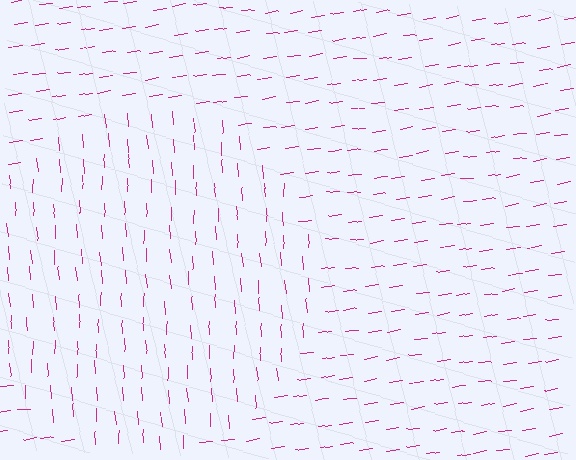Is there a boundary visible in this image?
Yes, there is a texture boundary formed by a change in line orientation.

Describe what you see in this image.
The image is filled with small magenta line segments. A circle region in the image has lines oriented differently from the surrounding lines, creating a visible texture boundary.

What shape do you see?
I see a circle.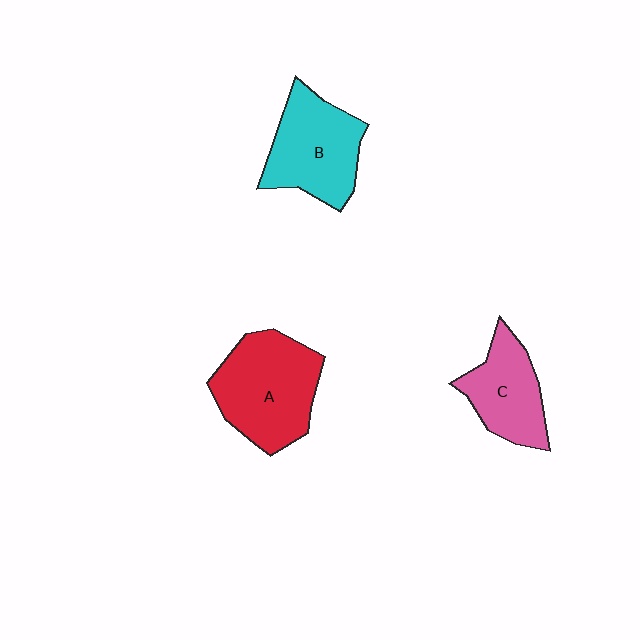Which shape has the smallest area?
Shape C (pink).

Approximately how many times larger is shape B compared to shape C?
Approximately 1.3 times.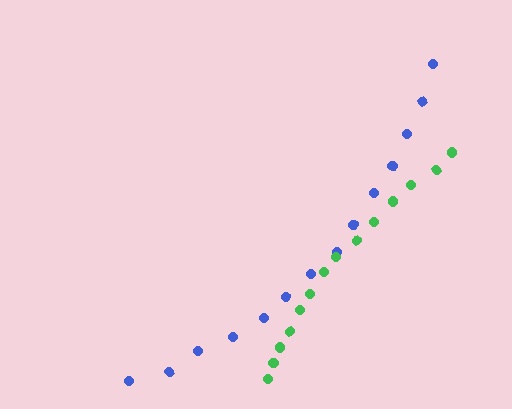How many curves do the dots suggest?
There are 2 distinct paths.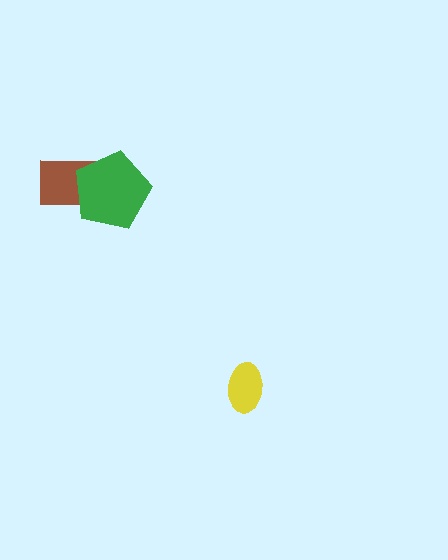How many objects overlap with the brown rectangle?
1 object overlaps with the brown rectangle.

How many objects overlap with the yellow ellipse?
0 objects overlap with the yellow ellipse.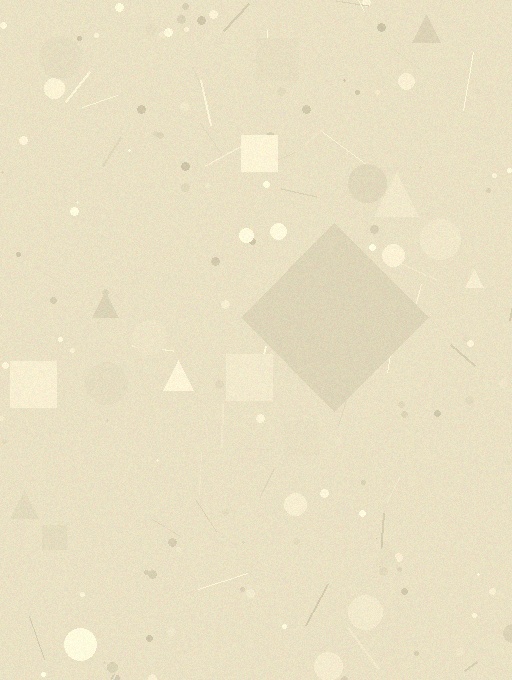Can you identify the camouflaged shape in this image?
The camouflaged shape is a diamond.